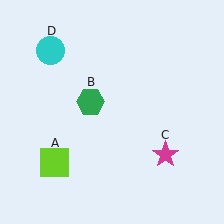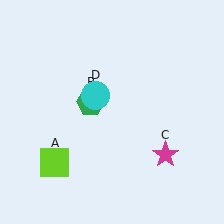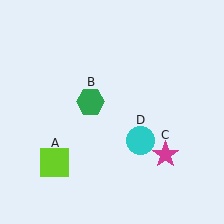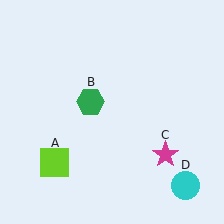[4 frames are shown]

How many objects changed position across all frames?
1 object changed position: cyan circle (object D).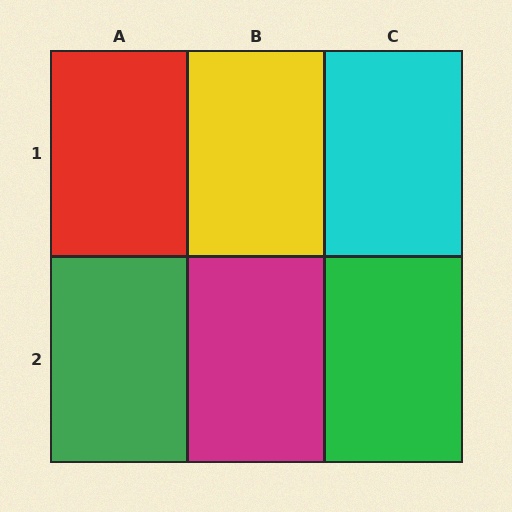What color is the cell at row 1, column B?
Yellow.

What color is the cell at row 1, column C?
Cyan.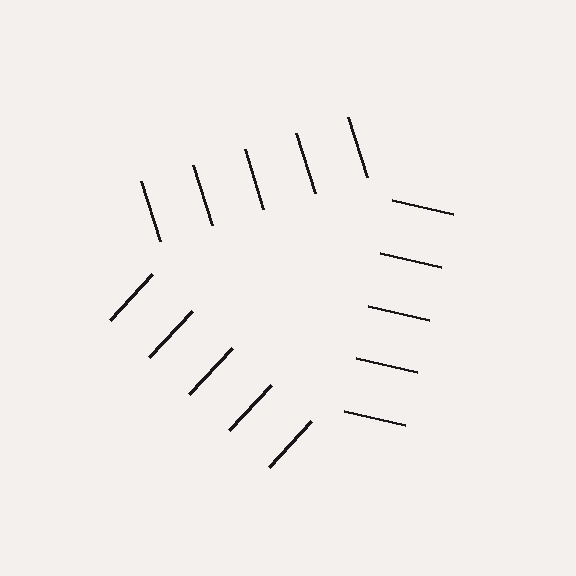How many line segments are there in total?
15 — 5 along each of the 3 edges.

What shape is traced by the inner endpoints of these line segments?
An illusory triangle — the line segments terminate on its edges but no continuous stroke is drawn.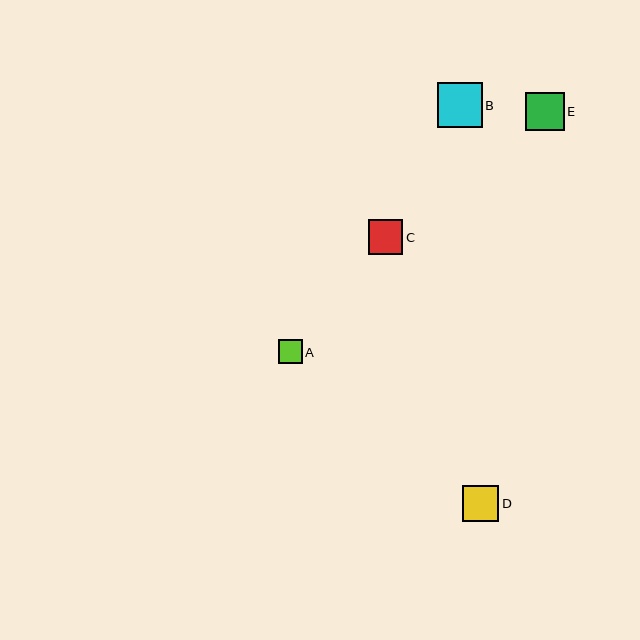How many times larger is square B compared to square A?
Square B is approximately 1.9 times the size of square A.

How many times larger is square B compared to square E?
Square B is approximately 1.2 times the size of square E.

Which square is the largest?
Square B is the largest with a size of approximately 45 pixels.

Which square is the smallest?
Square A is the smallest with a size of approximately 24 pixels.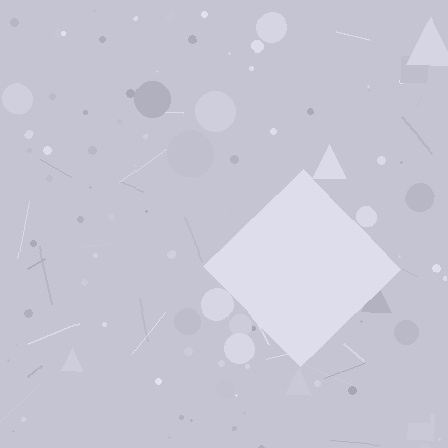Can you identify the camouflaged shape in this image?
The camouflaged shape is a diamond.